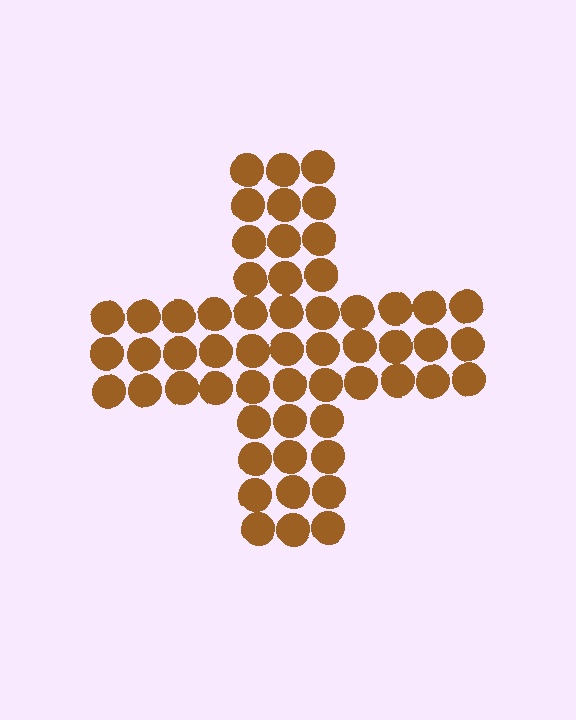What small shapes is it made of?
It is made of small circles.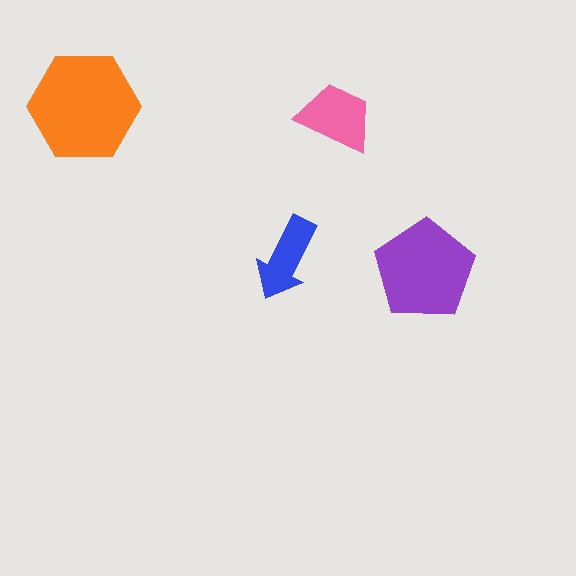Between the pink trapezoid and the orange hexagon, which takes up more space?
The orange hexagon.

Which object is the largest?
The orange hexagon.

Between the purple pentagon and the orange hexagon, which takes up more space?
The orange hexagon.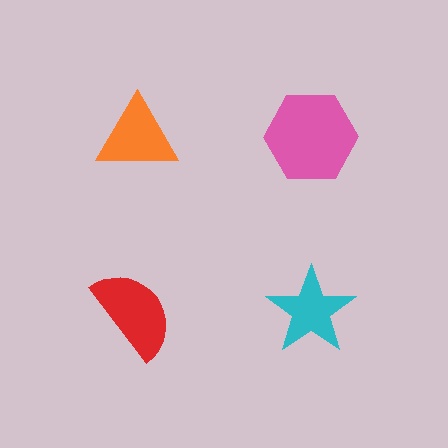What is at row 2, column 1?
A red semicircle.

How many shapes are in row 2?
2 shapes.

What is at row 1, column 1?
An orange triangle.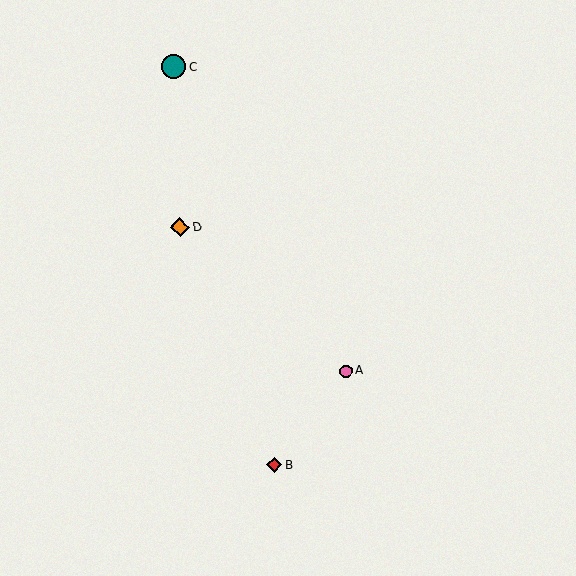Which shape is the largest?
The teal circle (labeled C) is the largest.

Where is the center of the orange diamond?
The center of the orange diamond is at (180, 227).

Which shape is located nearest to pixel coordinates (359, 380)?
The pink circle (labeled A) at (346, 371) is nearest to that location.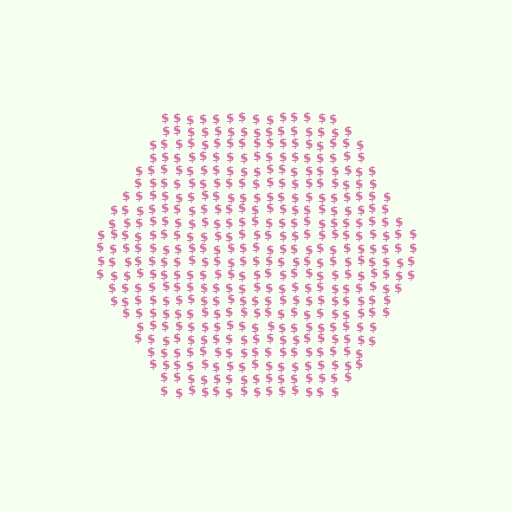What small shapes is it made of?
It is made of small dollar signs.